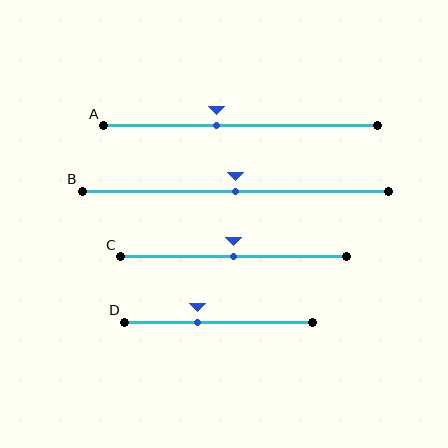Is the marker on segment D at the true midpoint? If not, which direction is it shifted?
No, the marker on segment D is shifted to the left by about 11% of the segment length.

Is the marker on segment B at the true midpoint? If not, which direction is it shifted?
Yes, the marker on segment B is at the true midpoint.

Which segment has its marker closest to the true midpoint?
Segment B has its marker closest to the true midpoint.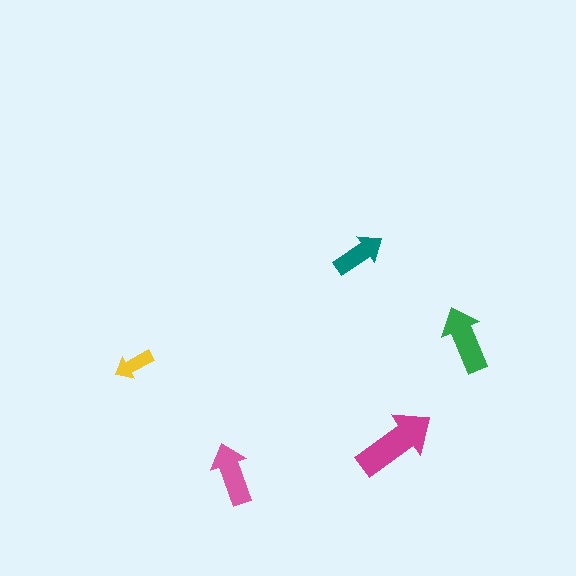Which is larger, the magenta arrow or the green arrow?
The magenta one.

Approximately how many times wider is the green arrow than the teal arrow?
About 1.5 times wider.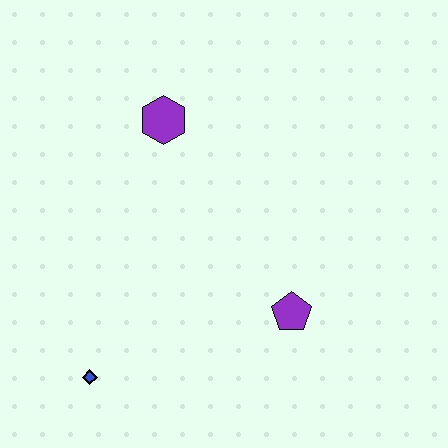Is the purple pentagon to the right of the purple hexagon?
Yes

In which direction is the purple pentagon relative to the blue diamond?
The purple pentagon is to the right of the blue diamond.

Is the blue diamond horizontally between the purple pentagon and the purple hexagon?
No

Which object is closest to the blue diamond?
The purple pentagon is closest to the blue diamond.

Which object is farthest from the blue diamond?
The purple hexagon is farthest from the blue diamond.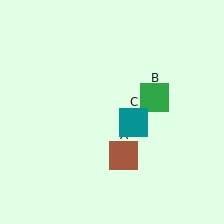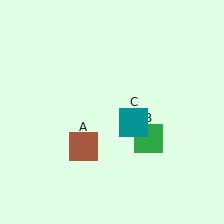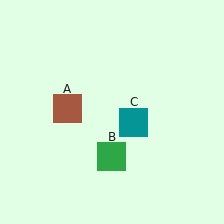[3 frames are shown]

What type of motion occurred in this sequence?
The brown square (object A), green square (object B) rotated clockwise around the center of the scene.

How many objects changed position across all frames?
2 objects changed position: brown square (object A), green square (object B).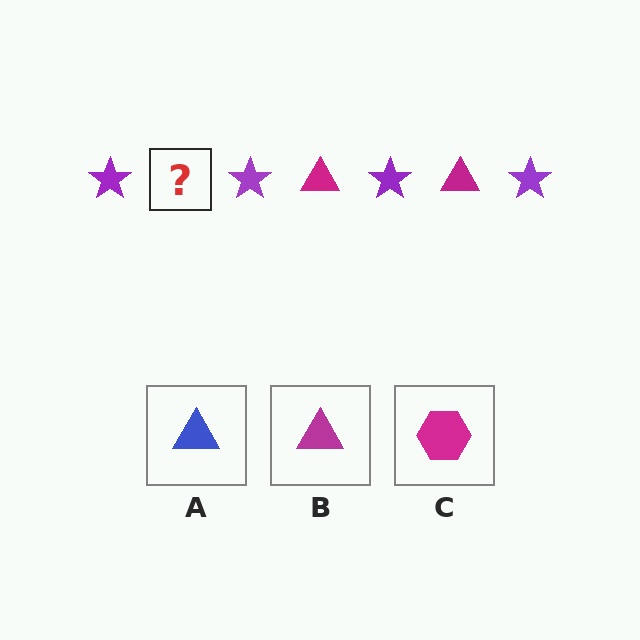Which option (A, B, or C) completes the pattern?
B.